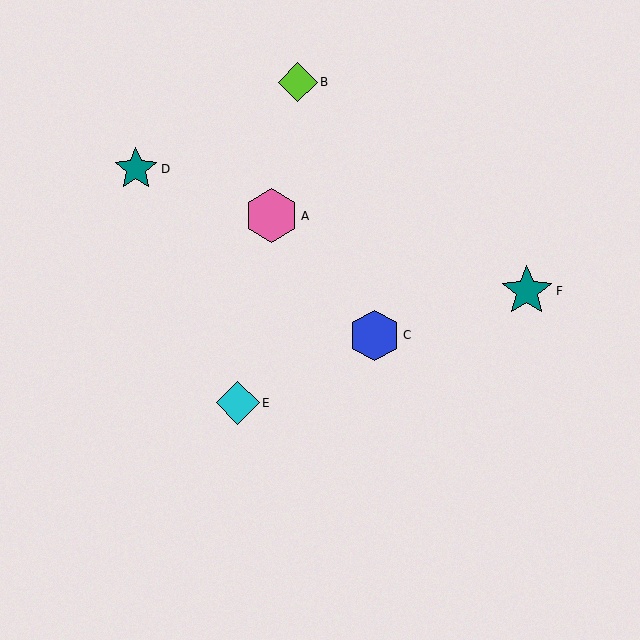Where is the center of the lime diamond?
The center of the lime diamond is at (298, 82).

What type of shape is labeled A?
Shape A is a pink hexagon.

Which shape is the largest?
The pink hexagon (labeled A) is the largest.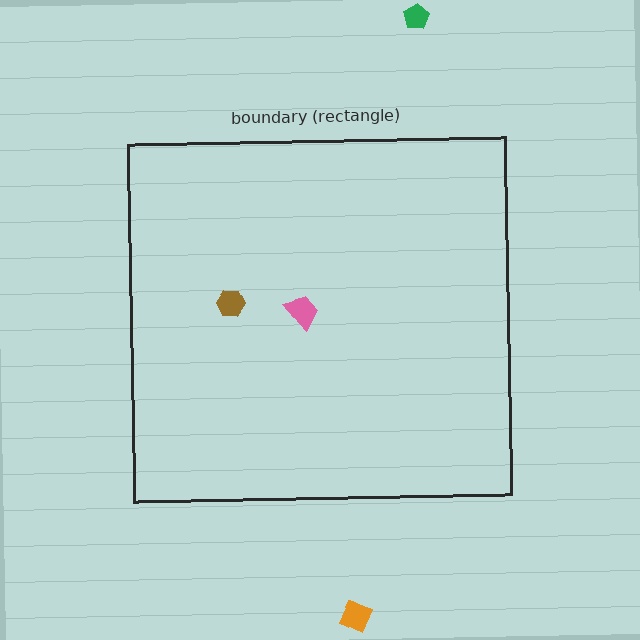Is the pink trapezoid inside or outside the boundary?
Inside.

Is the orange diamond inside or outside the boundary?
Outside.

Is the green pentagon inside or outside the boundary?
Outside.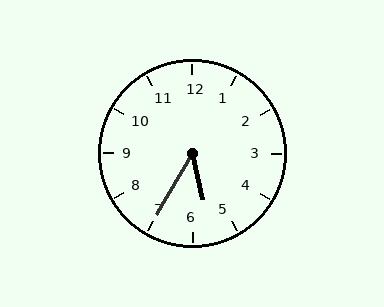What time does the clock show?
5:35.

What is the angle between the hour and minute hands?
Approximately 42 degrees.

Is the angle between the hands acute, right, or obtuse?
It is acute.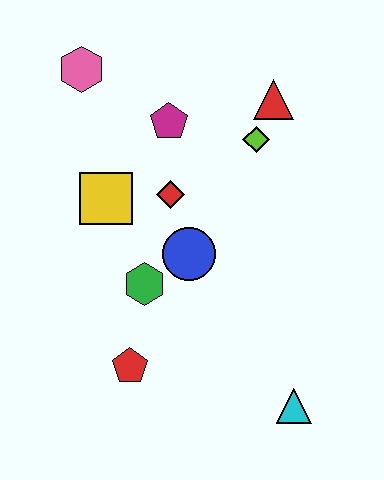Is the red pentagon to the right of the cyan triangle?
No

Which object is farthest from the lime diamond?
The cyan triangle is farthest from the lime diamond.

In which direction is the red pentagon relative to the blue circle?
The red pentagon is below the blue circle.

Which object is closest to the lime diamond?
The red triangle is closest to the lime diamond.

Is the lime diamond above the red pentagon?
Yes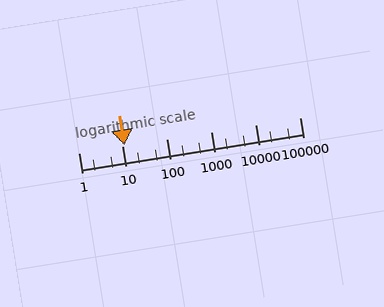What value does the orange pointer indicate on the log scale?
The pointer indicates approximately 11.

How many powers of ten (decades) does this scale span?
The scale spans 5 decades, from 1 to 100000.